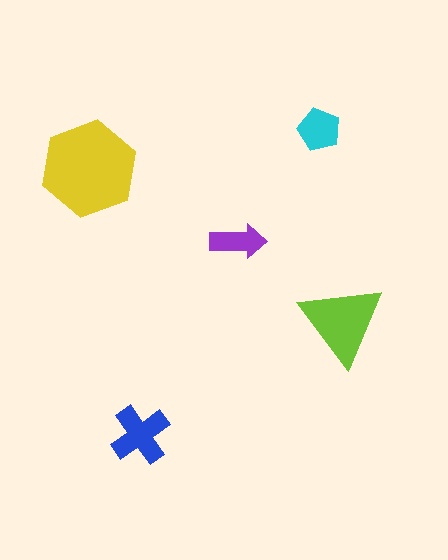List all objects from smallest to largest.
The purple arrow, the cyan pentagon, the blue cross, the lime triangle, the yellow hexagon.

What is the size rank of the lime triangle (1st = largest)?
2nd.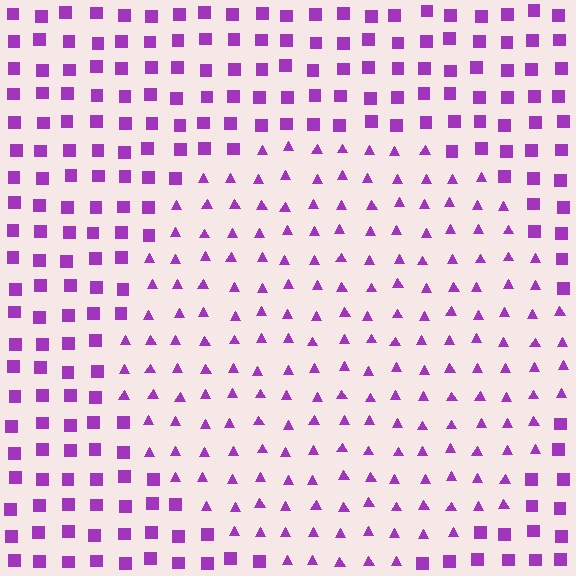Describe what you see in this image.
The image is filled with small purple elements arranged in a uniform grid. A circle-shaped region contains triangles, while the surrounding area contains squares. The boundary is defined purely by the change in element shape.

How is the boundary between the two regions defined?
The boundary is defined by a change in element shape: triangles inside vs. squares outside. All elements share the same color and spacing.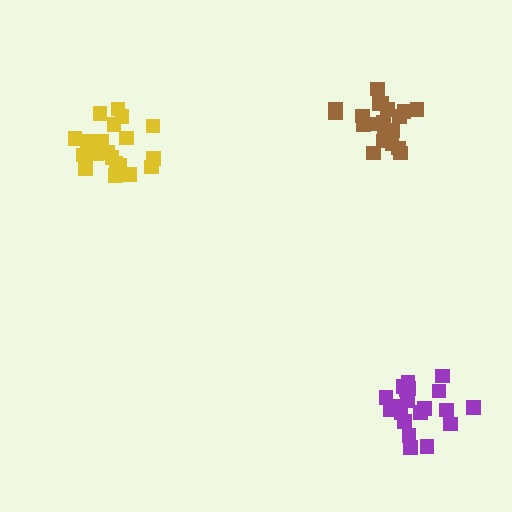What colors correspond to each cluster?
The clusters are colored: purple, yellow, brown.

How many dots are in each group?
Group 1: 20 dots, Group 2: 21 dots, Group 3: 21 dots (62 total).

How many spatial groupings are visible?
There are 3 spatial groupings.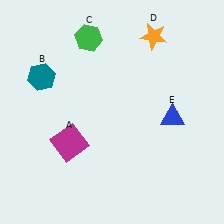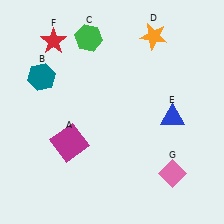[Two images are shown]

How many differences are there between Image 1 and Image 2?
There are 2 differences between the two images.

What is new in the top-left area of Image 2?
A red star (F) was added in the top-left area of Image 2.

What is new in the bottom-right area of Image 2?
A pink diamond (G) was added in the bottom-right area of Image 2.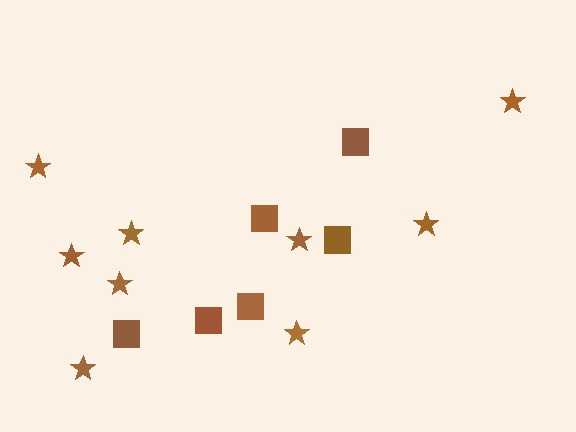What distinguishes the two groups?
There are 2 groups: one group of stars (9) and one group of squares (6).